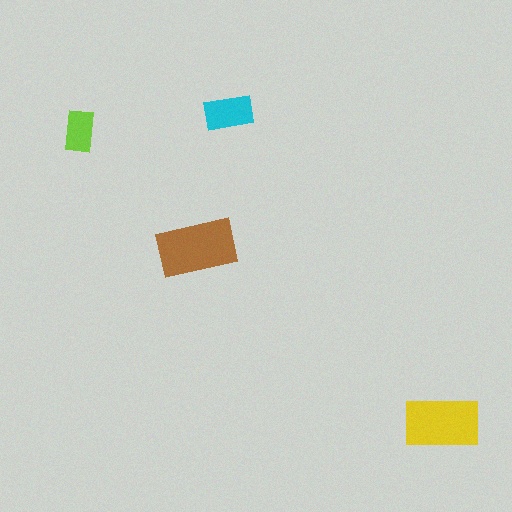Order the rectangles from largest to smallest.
the brown one, the yellow one, the cyan one, the lime one.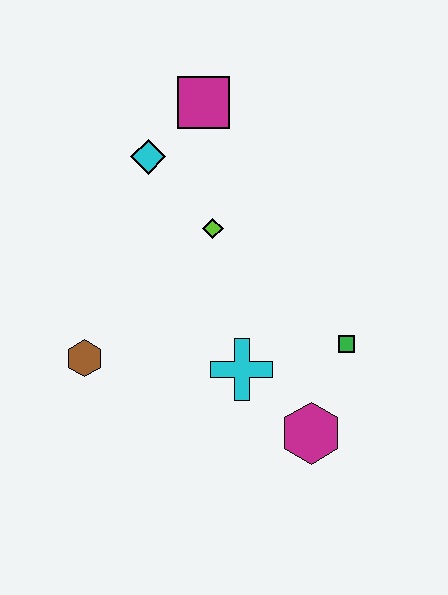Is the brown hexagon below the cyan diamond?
Yes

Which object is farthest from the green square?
The magenta square is farthest from the green square.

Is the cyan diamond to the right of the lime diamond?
No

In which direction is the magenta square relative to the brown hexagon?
The magenta square is above the brown hexagon.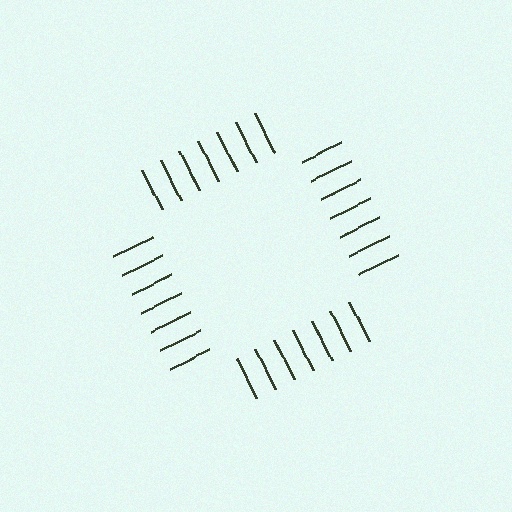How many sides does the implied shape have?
4 sides — the line-ends trace a square.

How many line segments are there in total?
28 — 7 along each of the 4 edges.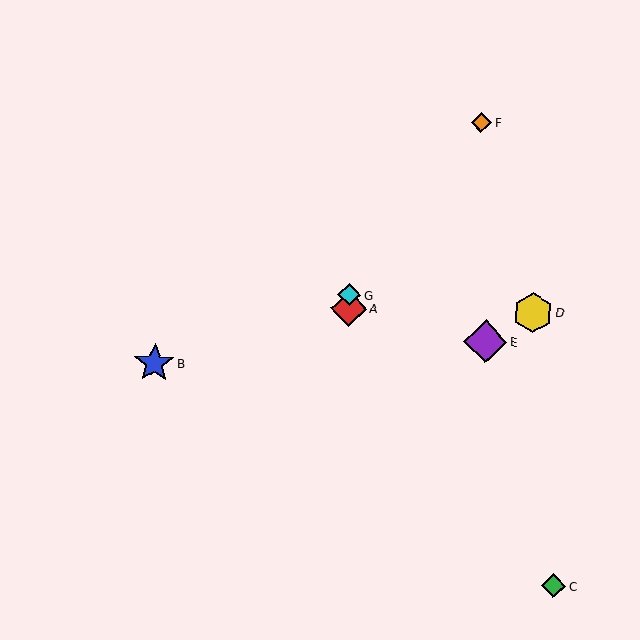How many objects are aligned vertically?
2 objects (A, G) are aligned vertically.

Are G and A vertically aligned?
Yes, both are at x≈349.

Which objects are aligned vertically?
Objects A, G are aligned vertically.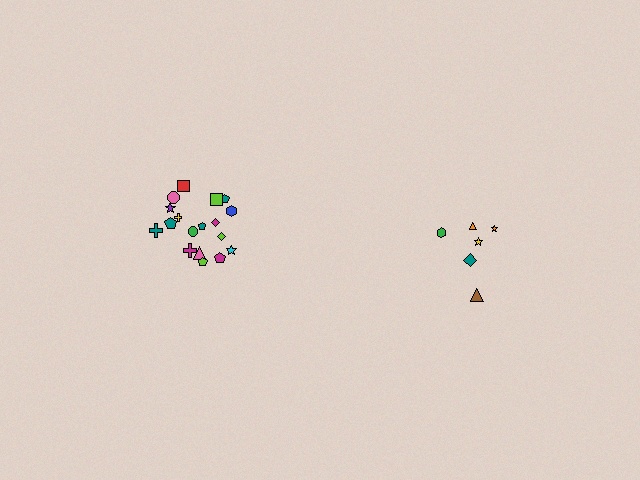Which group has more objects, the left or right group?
The left group.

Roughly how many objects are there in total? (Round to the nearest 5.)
Roughly 25 objects in total.